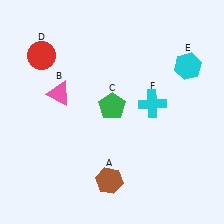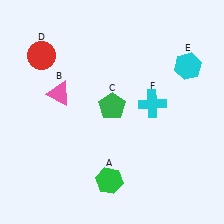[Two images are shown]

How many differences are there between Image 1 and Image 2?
There is 1 difference between the two images.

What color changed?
The hexagon (A) changed from brown in Image 1 to green in Image 2.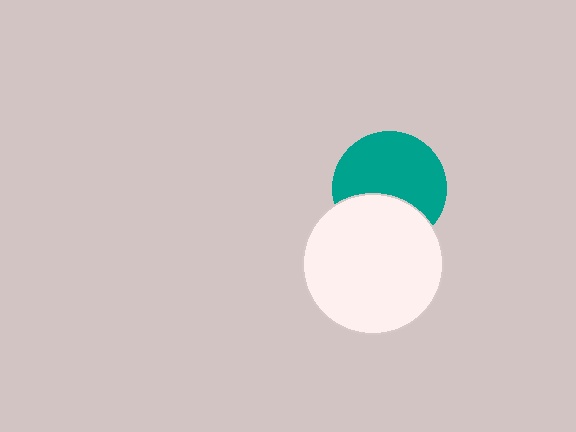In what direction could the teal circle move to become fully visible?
The teal circle could move up. That would shift it out from behind the white circle entirely.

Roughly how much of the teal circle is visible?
Most of it is visible (roughly 65%).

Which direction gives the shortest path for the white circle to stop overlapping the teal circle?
Moving down gives the shortest separation.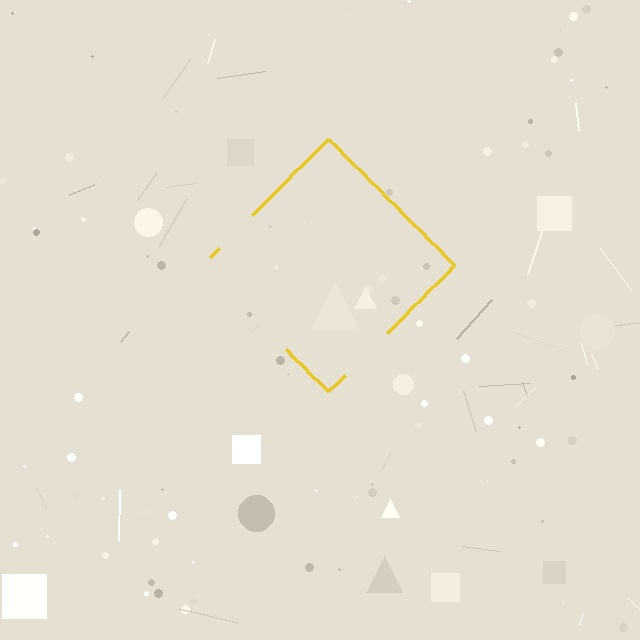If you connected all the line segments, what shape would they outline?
They would outline a diamond.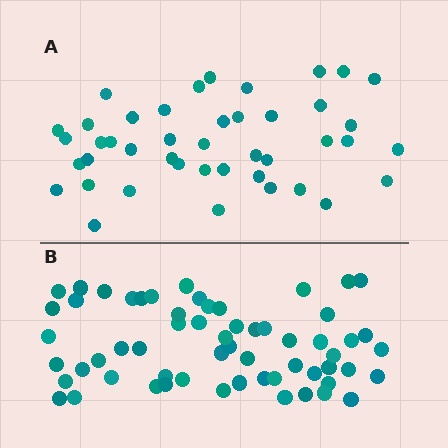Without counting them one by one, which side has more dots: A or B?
Region B (the bottom region) has more dots.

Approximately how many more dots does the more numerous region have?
Region B has approximately 15 more dots than region A.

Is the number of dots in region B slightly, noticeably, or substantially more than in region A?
Region B has noticeably more, but not dramatically so. The ratio is roughly 1.4 to 1.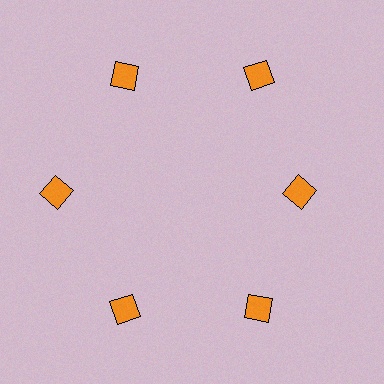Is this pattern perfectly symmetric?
No. The 6 orange squares are arranged in a ring, but one element near the 3 o'clock position is pulled inward toward the center, breaking the 6-fold rotational symmetry.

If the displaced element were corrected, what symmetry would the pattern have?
It would have 6-fold rotational symmetry — the pattern would map onto itself every 60 degrees.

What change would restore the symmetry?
The symmetry would be restored by moving it outward, back onto the ring so that all 6 squares sit at equal angles and equal distance from the center.